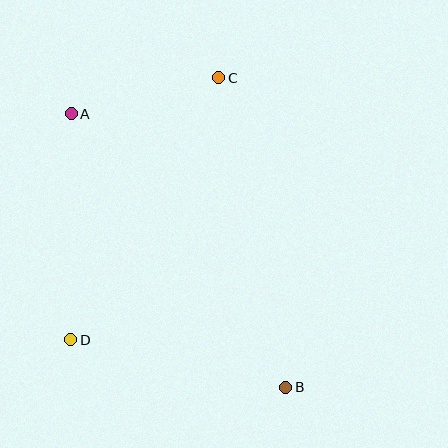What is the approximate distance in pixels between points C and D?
The distance between C and D is approximately 301 pixels.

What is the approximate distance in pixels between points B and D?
The distance between B and D is approximately 220 pixels.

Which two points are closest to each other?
Points A and C are closest to each other.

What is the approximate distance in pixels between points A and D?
The distance between A and D is approximately 226 pixels.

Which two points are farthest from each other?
Points A and B are farthest from each other.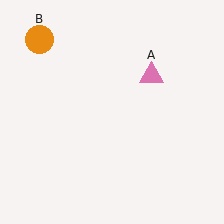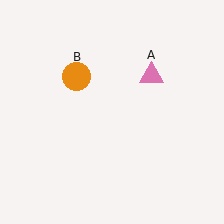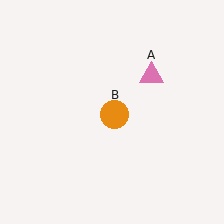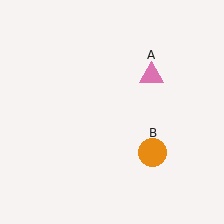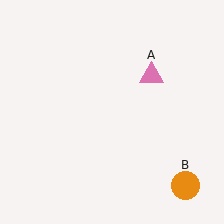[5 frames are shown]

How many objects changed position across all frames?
1 object changed position: orange circle (object B).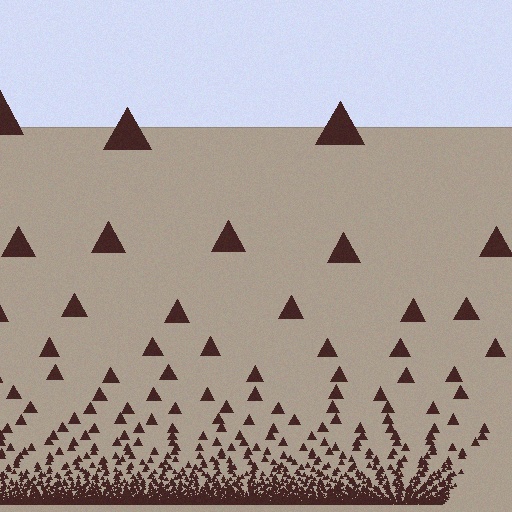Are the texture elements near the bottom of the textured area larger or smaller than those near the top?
Smaller. The gradient is inverted — elements near the bottom are smaller and denser.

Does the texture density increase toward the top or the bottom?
Density increases toward the bottom.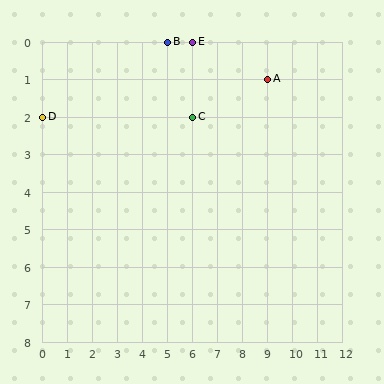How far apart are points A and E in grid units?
Points A and E are 3 columns and 1 row apart (about 3.2 grid units diagonally).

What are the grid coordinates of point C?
Point C is at grid coordinates (6, 2).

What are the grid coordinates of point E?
Point E is at grid coordinates (6, 0).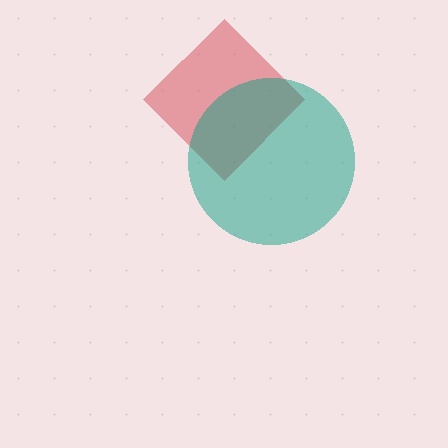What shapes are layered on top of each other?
The layered shapes are: a red diamond, a teal circle.